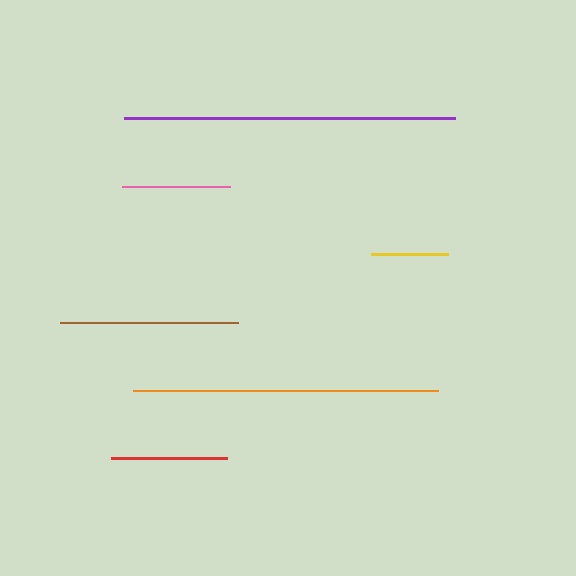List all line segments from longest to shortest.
From longest to shortest: purple, orange, brown, red, pink, yellow.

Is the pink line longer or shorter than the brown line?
The brown line is longer than the pink line.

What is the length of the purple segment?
The purple segment is approximately 332 pixels long.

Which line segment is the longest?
The purple line is the longest at approximately 332 pixels.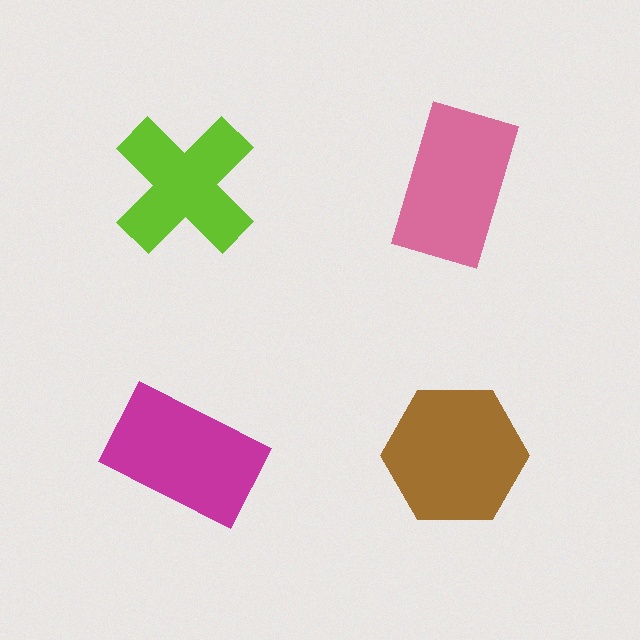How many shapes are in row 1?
2 shapes.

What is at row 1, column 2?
A pink rectangle.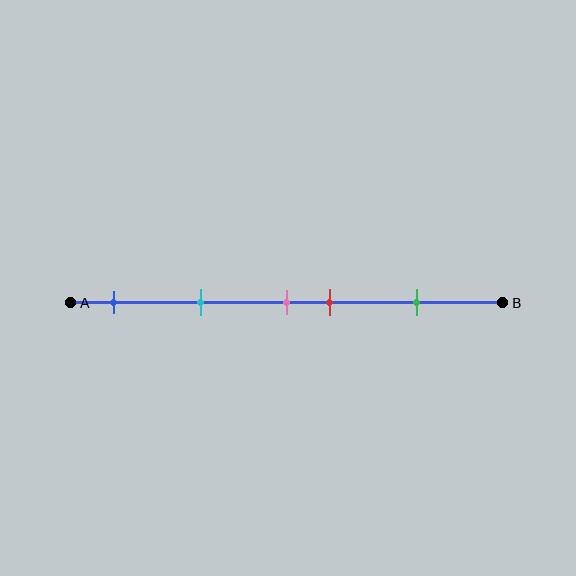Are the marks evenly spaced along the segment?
No, the marks are not evenly spaced.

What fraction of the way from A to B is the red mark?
The red mark is approximately 60% (0.6) of the way from A to B.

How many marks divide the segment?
There are 5 marks dividing the segment.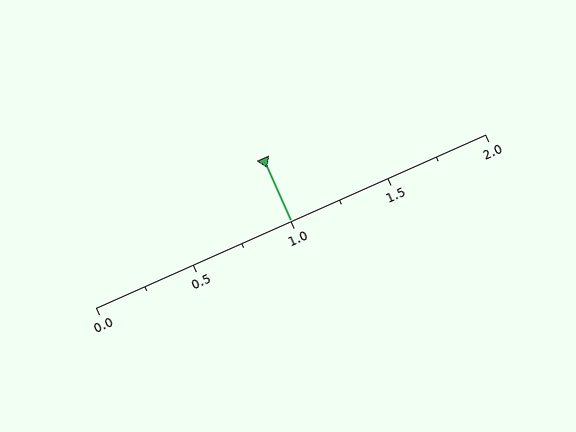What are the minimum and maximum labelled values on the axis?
The axis runs from 0.0 to 2.0.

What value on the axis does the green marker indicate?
The marker indicates approximately 1.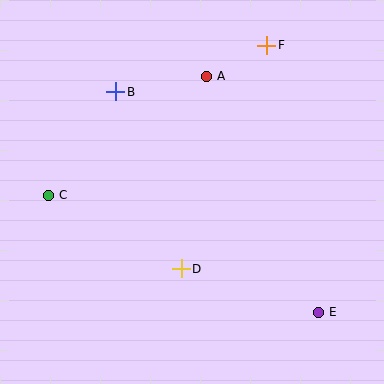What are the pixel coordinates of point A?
Point A is at (206, 76).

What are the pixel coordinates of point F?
Point F is at (267, 45).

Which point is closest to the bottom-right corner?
Point E is closest to the bottom-right corner.